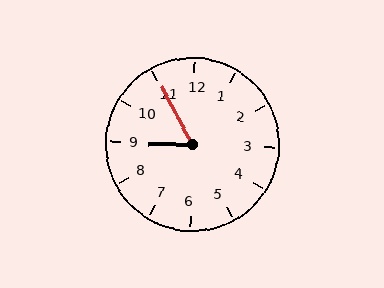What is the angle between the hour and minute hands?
Approximately 62 degrees.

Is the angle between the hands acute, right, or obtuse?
It is acute.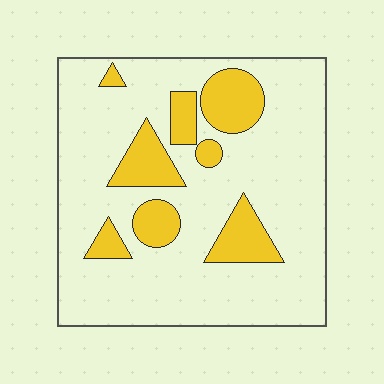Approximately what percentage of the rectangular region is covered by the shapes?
Approximately 20%.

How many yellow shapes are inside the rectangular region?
8.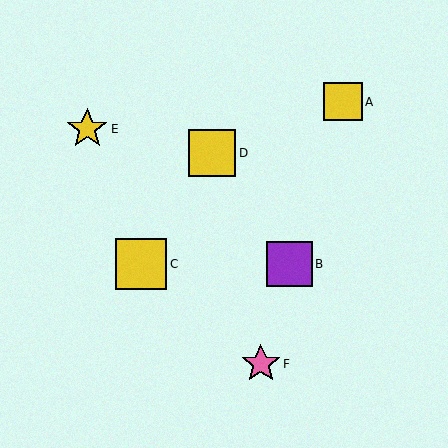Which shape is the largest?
The yellow square (labeled C) is the largest.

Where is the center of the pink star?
The center of the pink star is at (261, 364).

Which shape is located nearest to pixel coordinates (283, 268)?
The purple square (labeled B) at (289, 264) is nearest to that location.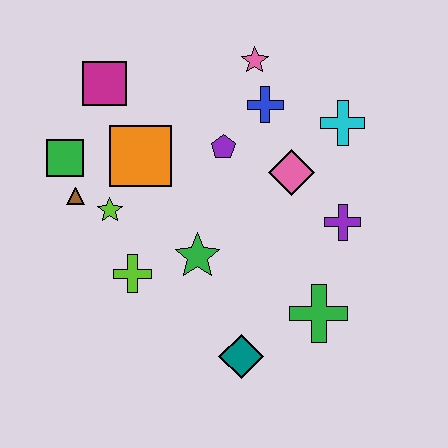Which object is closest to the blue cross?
The pink star is closest to the blue cross.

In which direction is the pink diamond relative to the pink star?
The pink diamond is below the pink star.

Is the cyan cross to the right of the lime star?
Yes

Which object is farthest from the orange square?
The green cross is farthest from the orange square.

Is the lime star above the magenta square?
No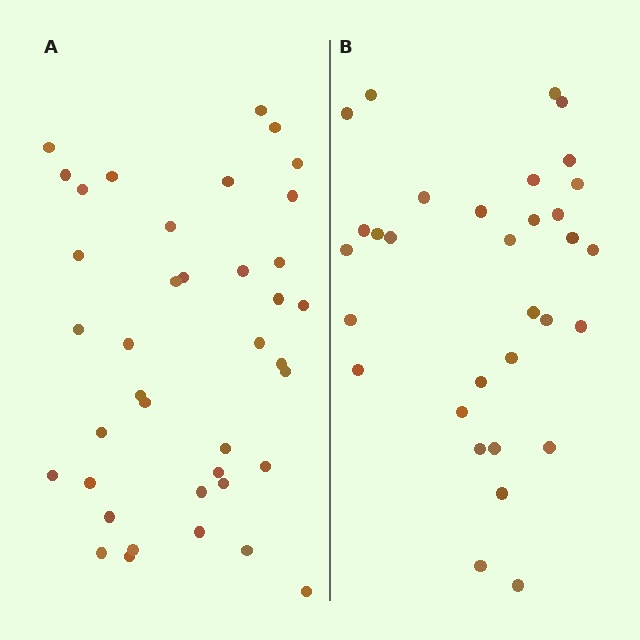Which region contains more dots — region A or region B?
Region A (the left region) has more dots.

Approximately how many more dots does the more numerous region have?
Region A has roughly 8 or so more dots than region B.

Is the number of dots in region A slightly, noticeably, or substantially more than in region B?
Region A has only slightly more — the two regions are fairly close. The ratio is roughly 1.2 to 1.